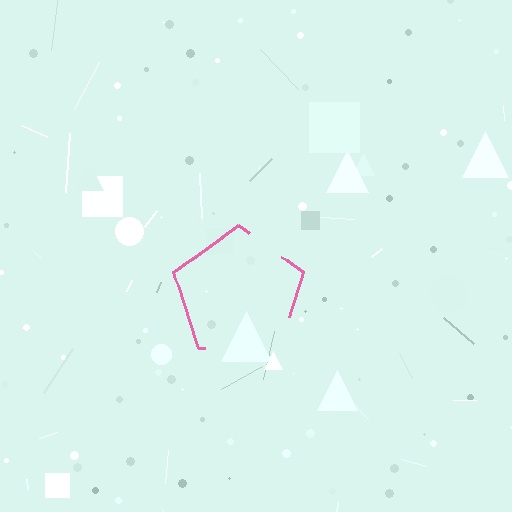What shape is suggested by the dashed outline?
The dashed outline suggests a pentagon.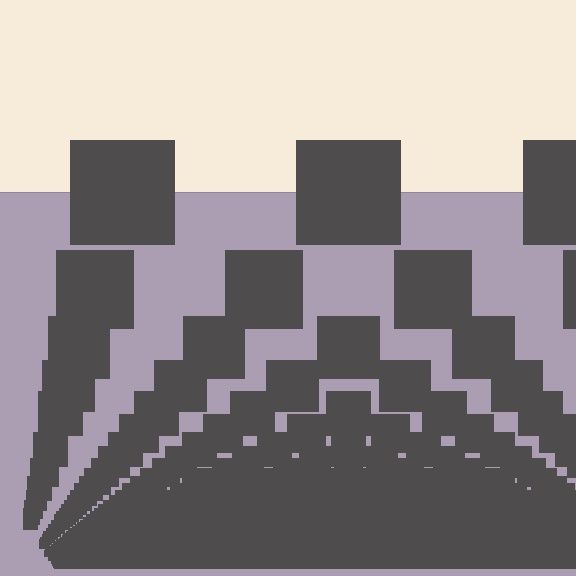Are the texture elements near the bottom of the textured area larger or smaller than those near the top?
Smaller. The gradient is inverted — elements near the bottom are smaller and denser.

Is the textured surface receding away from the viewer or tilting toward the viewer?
The surface appears to tilt toward the viewer. Texture elements get larger and sparser toward the top.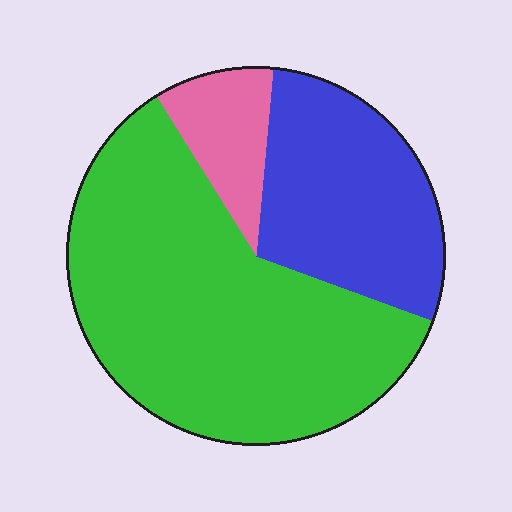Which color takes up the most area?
Green, at roughly 60%.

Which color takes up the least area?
Pink, at roughly 10%.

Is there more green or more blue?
Green.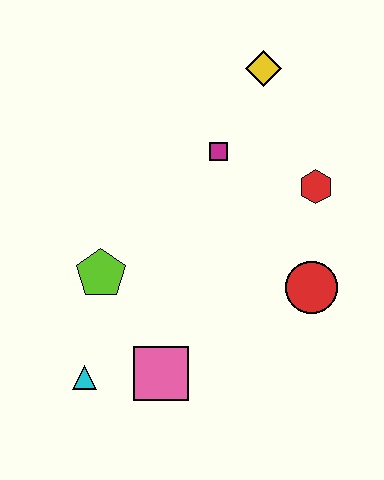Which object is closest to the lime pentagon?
The cyan triangle is closest to the lime pentagon.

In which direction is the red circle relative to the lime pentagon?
The red circle is to the right of the lime pentagon.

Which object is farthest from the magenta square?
The cyan triangle is farthest from the magenta square.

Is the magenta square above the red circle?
Yes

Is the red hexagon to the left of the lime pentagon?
No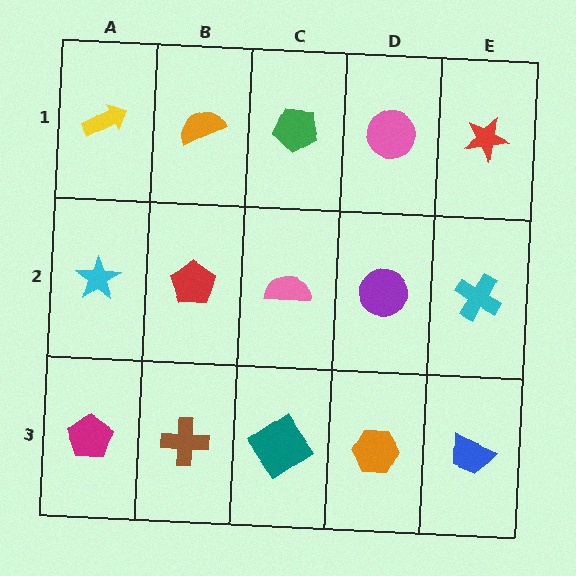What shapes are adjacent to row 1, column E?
A cyan cross (row 2, column E), a pink circle (row 1, column D).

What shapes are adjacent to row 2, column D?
A pink circle (row 1, column D), an orange hexagon (row 3, column D), a pink semicircle (row 2, column C), a cyan cross (row 2, column E).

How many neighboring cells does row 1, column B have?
3.